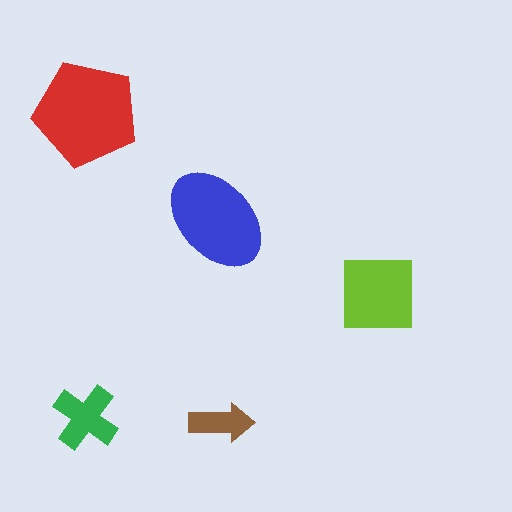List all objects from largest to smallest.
The red pentagon, the blue ellipse, the lime square, the green cross, the brown arrow.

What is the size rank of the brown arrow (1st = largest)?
5th.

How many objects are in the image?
There are 5 objects in the image.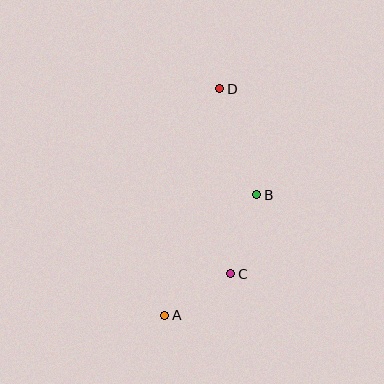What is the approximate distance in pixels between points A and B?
The distance between A and B is approximately 152 pixels.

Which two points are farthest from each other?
Points A and D are farthest from each other.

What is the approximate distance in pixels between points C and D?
The distance between C and D is approximately 185 pixels.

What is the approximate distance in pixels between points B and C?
The distance between B and C is approximately 83 pixels.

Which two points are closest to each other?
Points A and C are closest to each other.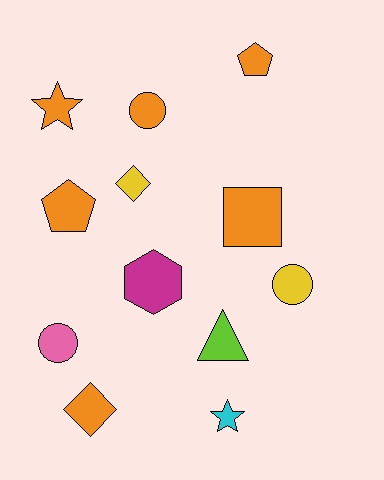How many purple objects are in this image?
There are no purple objects.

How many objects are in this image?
There are 12 objects.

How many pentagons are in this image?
There are 2 pentagons.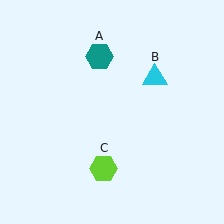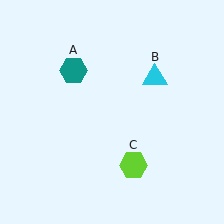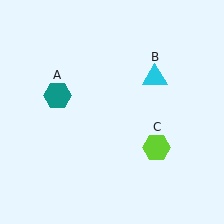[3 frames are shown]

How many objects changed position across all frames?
2 objects changed position: teal hexagon (object A), lime hexagon (object C).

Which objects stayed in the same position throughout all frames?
Cyan triangle (object B) remained stationary.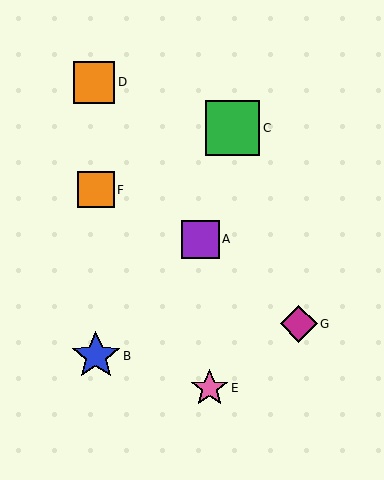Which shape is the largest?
The green square (labeled C) is the largest.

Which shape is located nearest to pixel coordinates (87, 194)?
The orange square (labeled F) at (96, 190) is nearest to that location.